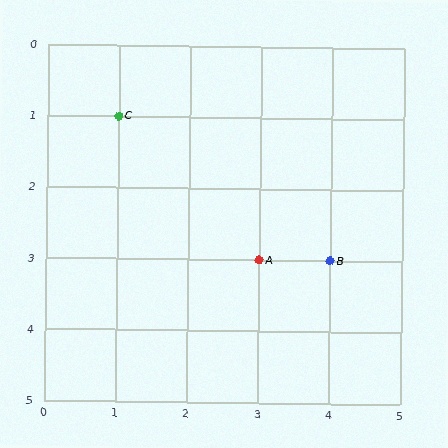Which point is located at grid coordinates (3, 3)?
Point A is at (3, 3).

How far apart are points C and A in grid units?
Points C and A are 2 columns and 2 rows apart (about 2.8 grid units diagonally).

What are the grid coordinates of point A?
Point A is at grid coordinates (3, 3).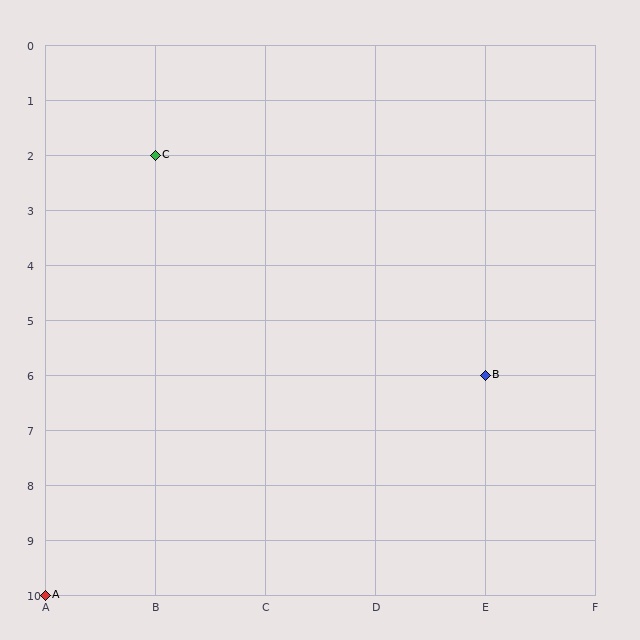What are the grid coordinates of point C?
Point C is at grid coordinates (B, 2).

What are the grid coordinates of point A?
Point A is at grid coordinates (A, 10).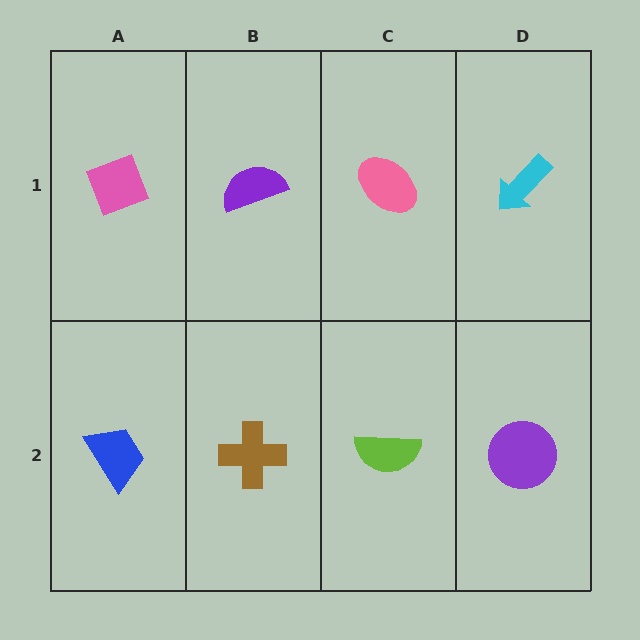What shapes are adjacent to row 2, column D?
A cyan arrow (row 1, column D), a lime semicircle (row 2, column C).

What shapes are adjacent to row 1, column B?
A brown cross (row 2, column B), a pink diamond (row 1, column A), a pink ellipse (row 1, column C).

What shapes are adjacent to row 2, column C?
A pink ellipse (row 1, column C), a brown cross (row 2, column B), a purple circle (row 2, column D).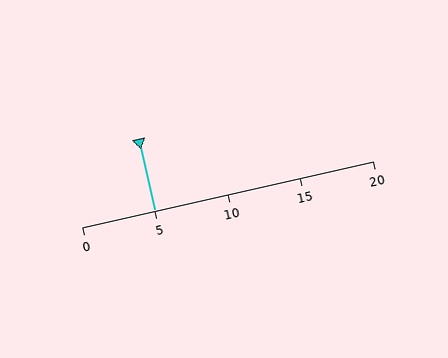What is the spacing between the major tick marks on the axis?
The major ticks are spaced 5 apart.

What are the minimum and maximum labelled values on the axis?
The axis runs from 0 to 20.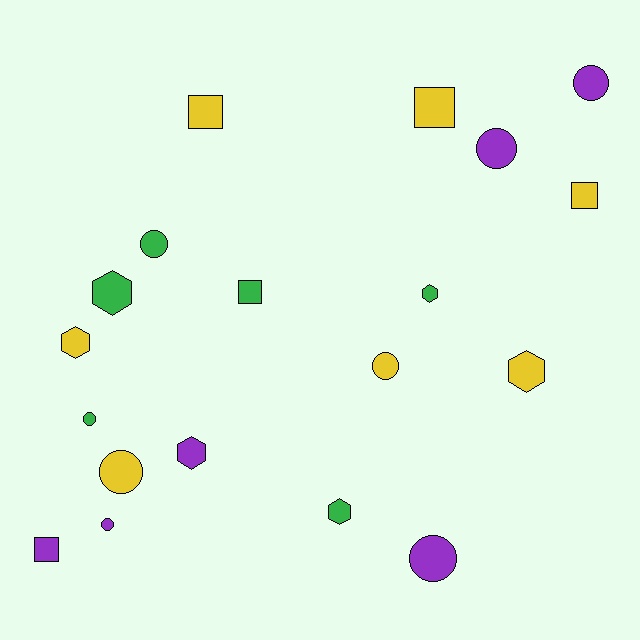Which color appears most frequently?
Yellow, with 7 objects.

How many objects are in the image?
There are 19 objects.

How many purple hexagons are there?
There is 1 purple hexagon.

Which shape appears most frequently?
Circle, with 8 objects.